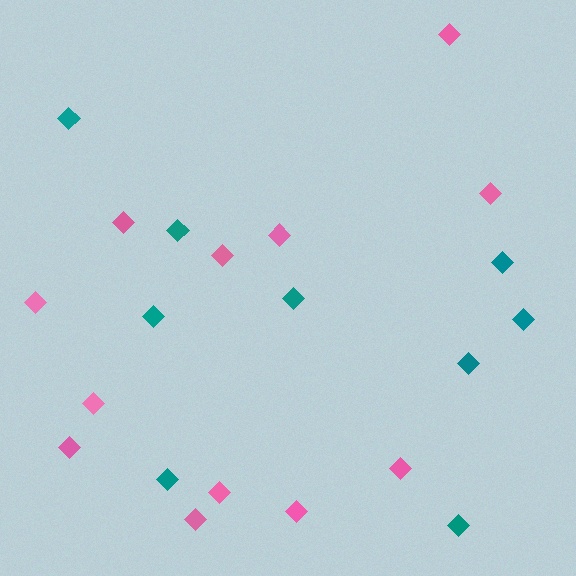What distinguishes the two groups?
There are 2 groups: one group of teal diamonds (9) and one group of pink diamonds (12).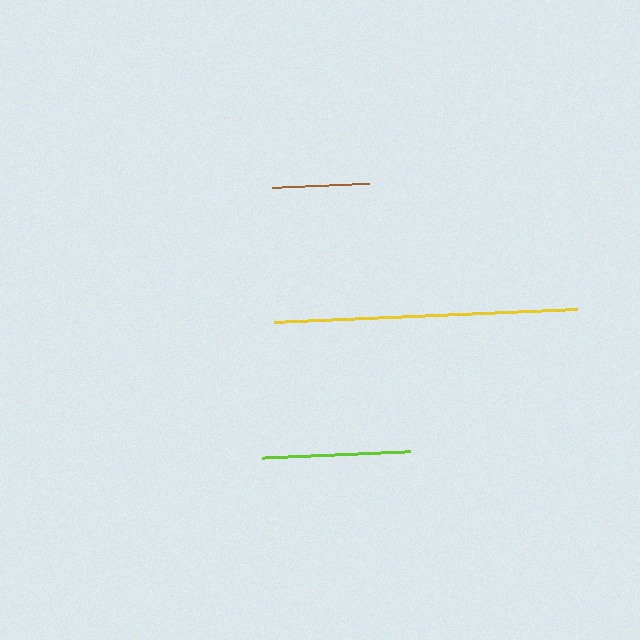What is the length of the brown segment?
The brown segment is approximately 96 pixels long.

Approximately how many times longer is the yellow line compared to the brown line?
The yellow line is approximately 3.2 times the length of the brown line.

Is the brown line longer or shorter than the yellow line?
The yellow line is longer than the brown line.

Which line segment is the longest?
The yellow line is the longest at approximately 304 pixels.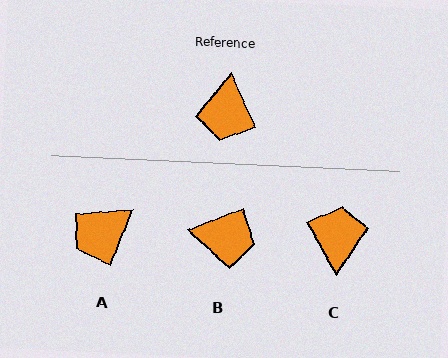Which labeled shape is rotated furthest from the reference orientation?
C, about 175 degrees away.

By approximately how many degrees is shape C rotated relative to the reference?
Approximately 175 degrees clockwise.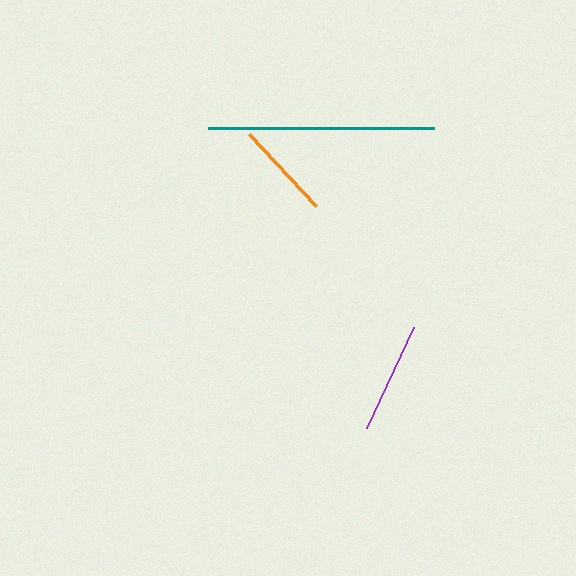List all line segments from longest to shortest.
From longest to shortest: teal, purple, orange.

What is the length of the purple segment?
The purple segment is approximately 111 pixels long.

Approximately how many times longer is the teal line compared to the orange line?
The teal line is approximately 2.3 times the length of the orange line.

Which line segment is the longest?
The teal line is the longest at approximately 226 pixels.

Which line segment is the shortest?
The orange line is the shortest at approximately 99 pixels.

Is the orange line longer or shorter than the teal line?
The teal line is longer than the orange line.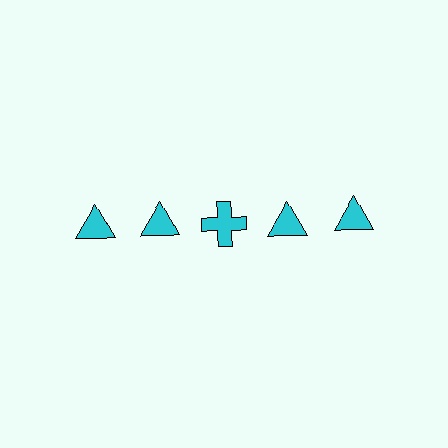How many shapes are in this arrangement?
There are 5 shapes arranged in a grid pattern.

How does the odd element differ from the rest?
It has a different shape: cross instead of triangle.